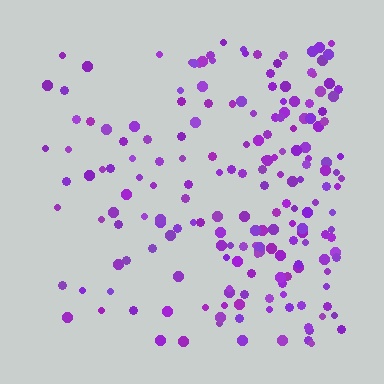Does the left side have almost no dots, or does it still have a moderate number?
Still a moderate number, just noticeably fewer than the right.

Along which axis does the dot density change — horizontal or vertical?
Horizontal.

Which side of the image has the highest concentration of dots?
The right.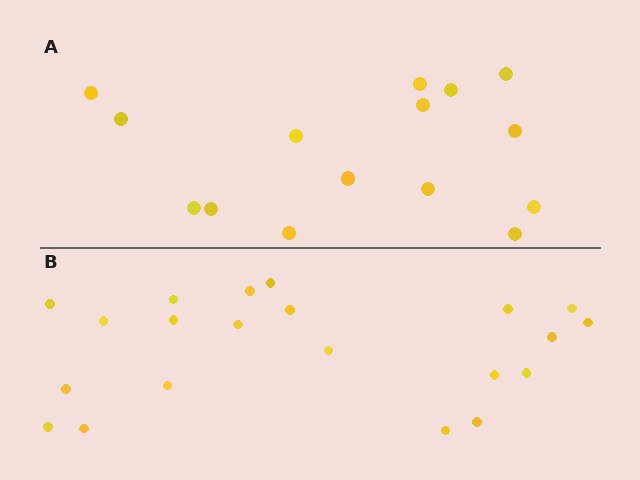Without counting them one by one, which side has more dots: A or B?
Region B (the bottom region) has more dots.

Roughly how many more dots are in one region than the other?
Region B has about 6 more dots than region A.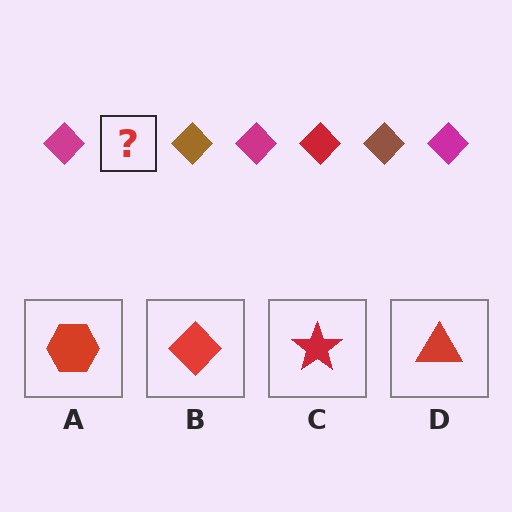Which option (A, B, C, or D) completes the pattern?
B.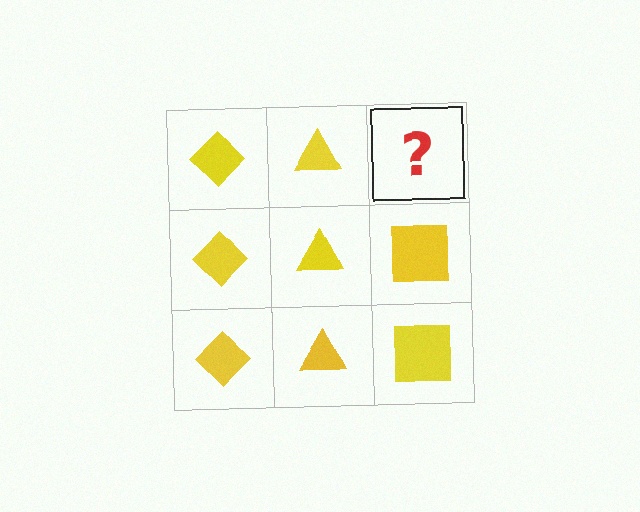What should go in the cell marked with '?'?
The missing cell should contain a yellow square.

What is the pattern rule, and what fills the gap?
The rule is that each column has a consistent shape. The gap should be filled with a yellow square.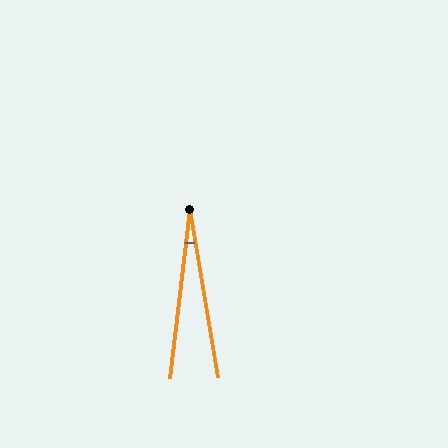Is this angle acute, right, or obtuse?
It is acute.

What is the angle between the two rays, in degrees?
Approximately 16 degrees.